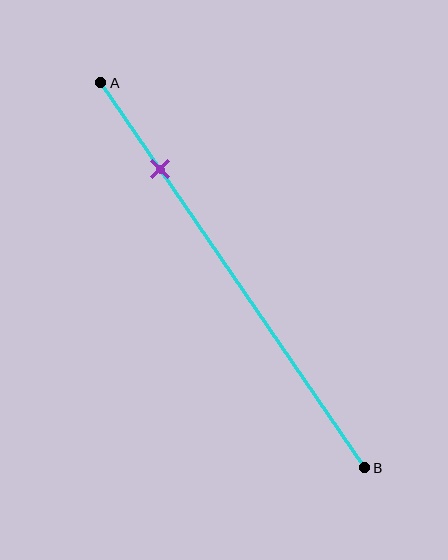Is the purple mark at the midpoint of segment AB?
No, the mark is at about 20% from A, not at the 50% midpoint.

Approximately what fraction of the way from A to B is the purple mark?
The purple mark is approximately 20% of the way from A to B.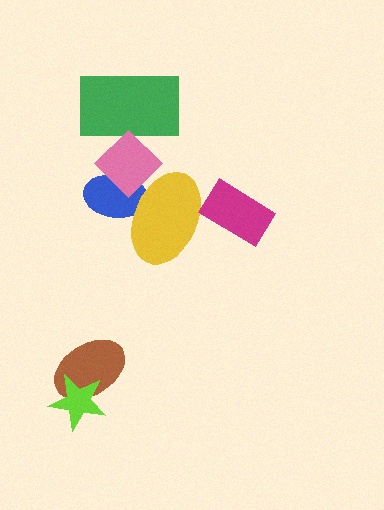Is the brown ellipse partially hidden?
Yes, it is partially covered by another shape.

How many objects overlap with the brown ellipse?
1 object overlaps with the brown ellipse.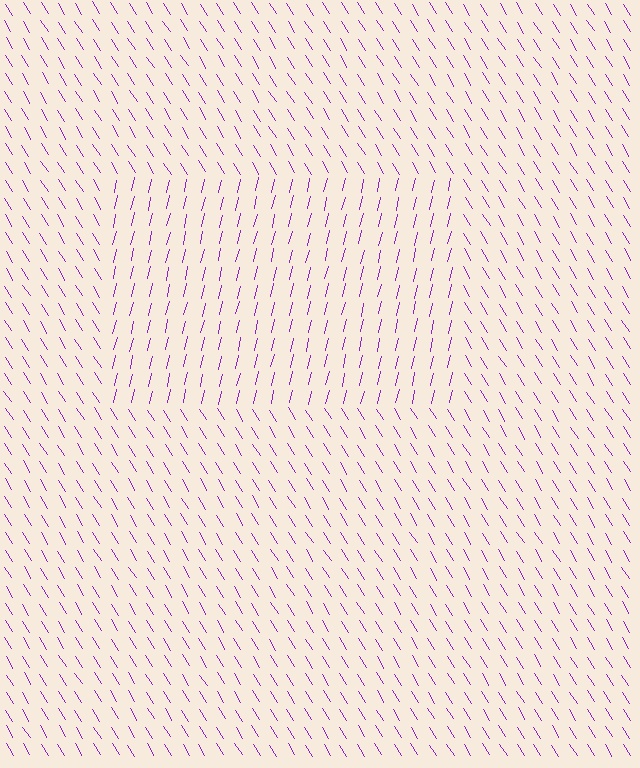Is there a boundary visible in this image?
Yes, there is a texture boundary formed by a change in line orientation.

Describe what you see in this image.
The image is filled with small purple line segments. A rectangle region in the image has lines oriented differently from the surrounding lines, creating a visible texture boundary.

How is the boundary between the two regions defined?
The boundary is defined purely by a change in line orientation (approximately 45 degrees difference). All lines are the same color and thickness.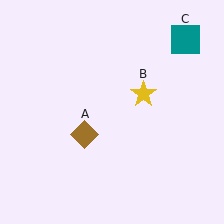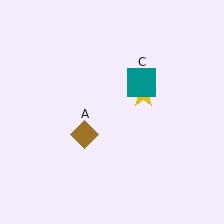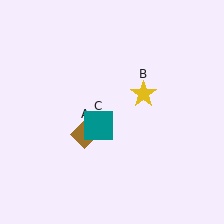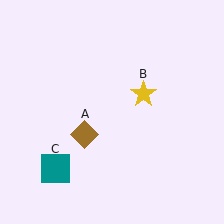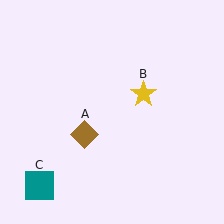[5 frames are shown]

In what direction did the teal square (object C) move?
The teal square (object C) moved down and to the left.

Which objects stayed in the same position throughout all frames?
Brown diamond (object A) and yellow star (object B) remained stationary.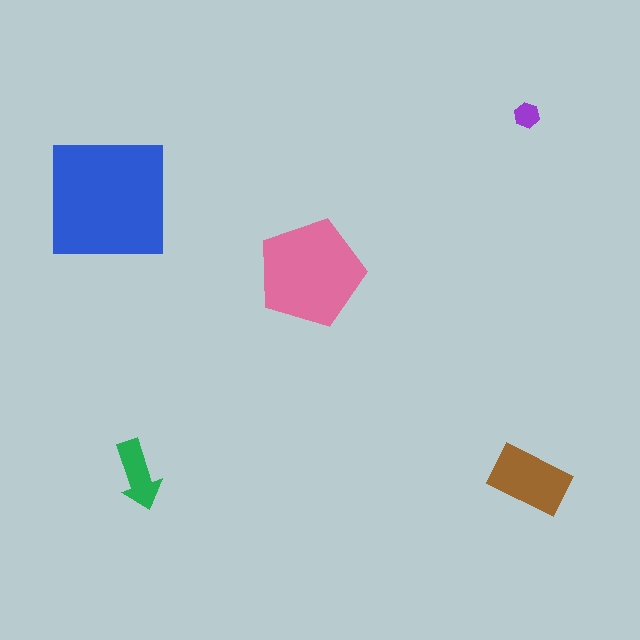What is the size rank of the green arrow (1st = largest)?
4th.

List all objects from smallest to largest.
The purple hexagon, the green arrow, the brown rectangle, the pink pentagon, the blue square.